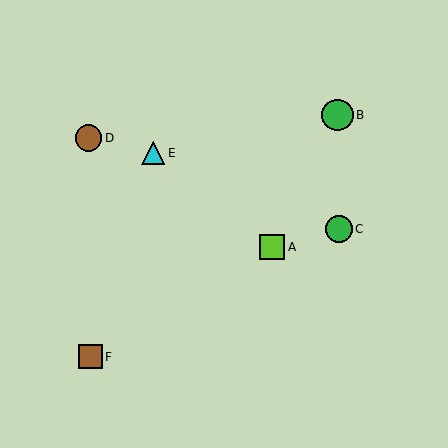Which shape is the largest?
The green circle (labeled B) is the largest.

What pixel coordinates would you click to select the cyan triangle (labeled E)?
Click at (153, 153) to select the cyan triangle E.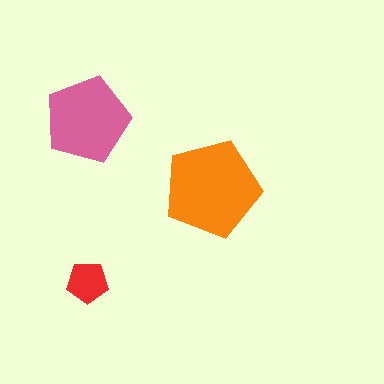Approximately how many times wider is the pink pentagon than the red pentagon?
About 2 times wider.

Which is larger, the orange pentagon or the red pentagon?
The orange one.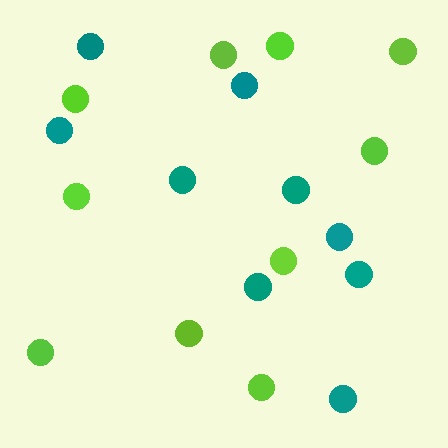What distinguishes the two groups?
There are 2 groups: one group of teal circles (9) and one group of lime circles (10).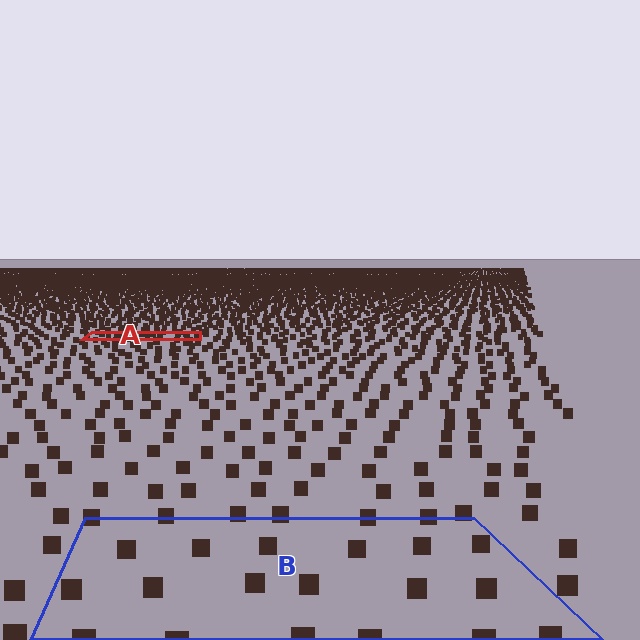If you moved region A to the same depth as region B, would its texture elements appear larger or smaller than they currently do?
They would appear larger. At a closer depth, the same texture elements are projected at a bigger on-screen size.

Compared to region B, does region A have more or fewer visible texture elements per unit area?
Region A has more texture elements per unit area — they are packed more densely because it is farther away.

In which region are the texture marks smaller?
The texture marks are smaller in region A, because it is farther away.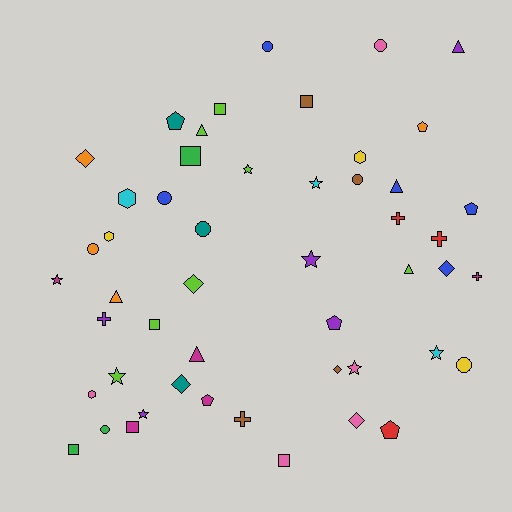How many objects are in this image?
There are 50 objects.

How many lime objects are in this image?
There are 7 lime objects.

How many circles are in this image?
There are 8 circles.